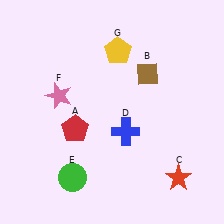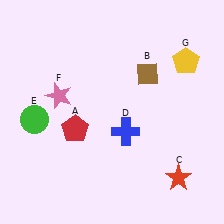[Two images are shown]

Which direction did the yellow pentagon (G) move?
The yellow pentagon (G) moved right.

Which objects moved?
The objects that moved are: the green circle (E), the yellow pentagon (G).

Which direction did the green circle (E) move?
The green circle (E) moved up.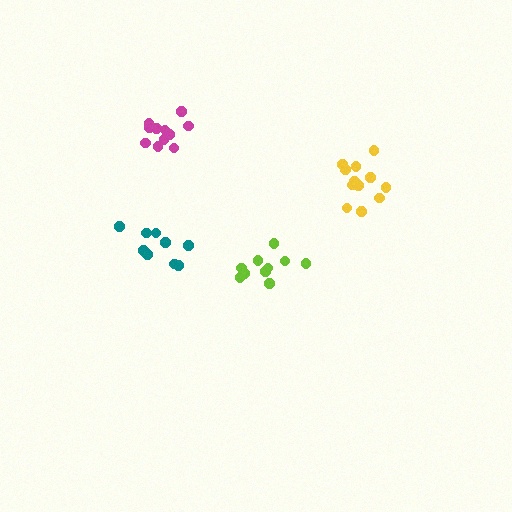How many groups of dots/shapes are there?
There are 4 groups.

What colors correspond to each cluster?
The clusters are colored: lime, magenta, yellow, teal.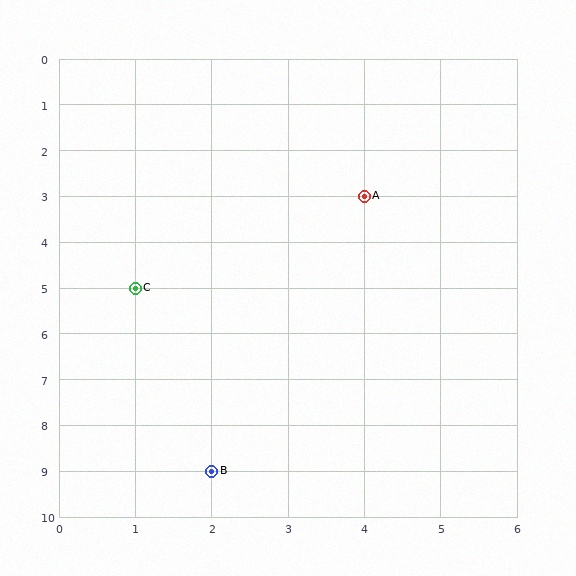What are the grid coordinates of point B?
Point B is at grid coordinates (2, 9).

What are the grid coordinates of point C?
Point C is at grid coordinates (1, 5).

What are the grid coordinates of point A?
Point A is at grid coordinates (4, 3).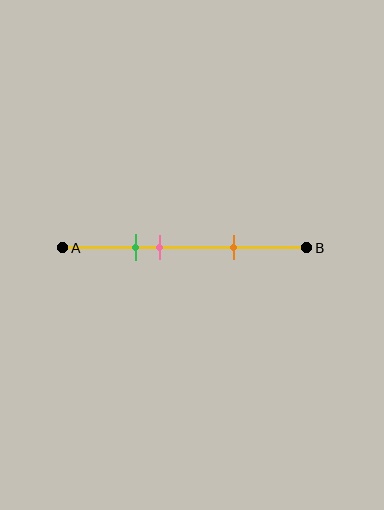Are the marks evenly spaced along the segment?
No, the marks are not evenly spaced.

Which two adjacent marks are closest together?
The green and pink marks are the closest adjacent pair.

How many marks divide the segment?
There are 3 marks dividing the segment.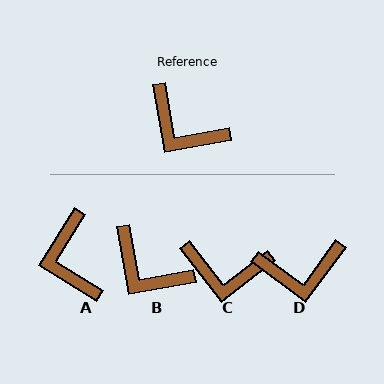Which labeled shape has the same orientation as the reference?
B.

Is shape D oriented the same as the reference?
No, it is off by about 44 degrees.